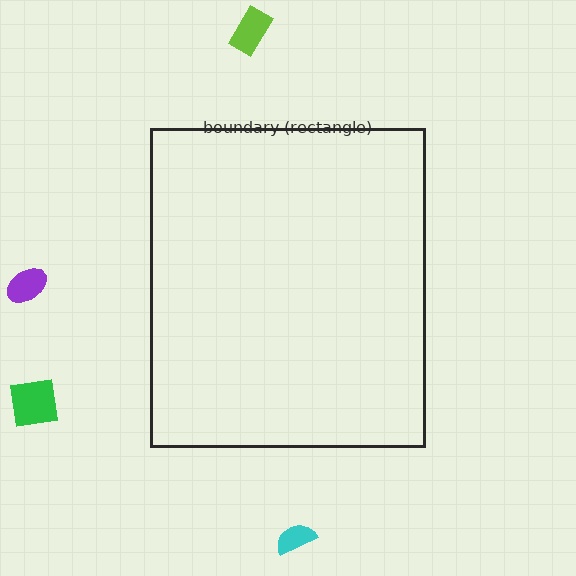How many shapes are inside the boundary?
0 inside, 4 outside.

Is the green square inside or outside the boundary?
Outside.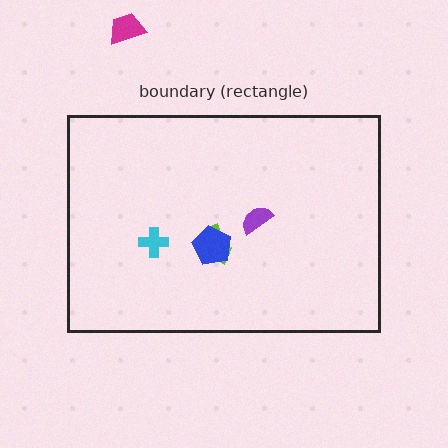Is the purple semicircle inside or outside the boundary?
Inside.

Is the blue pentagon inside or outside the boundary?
Inside.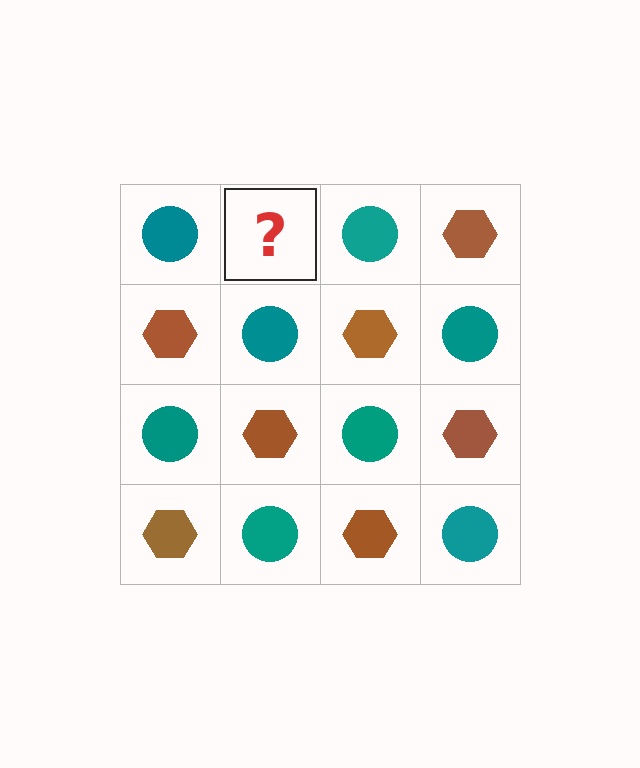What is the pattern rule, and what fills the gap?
The rule is that it alternates teal circle and brown hexagon in a checkerboard pattern. The gap should be filled with a brown hexagon.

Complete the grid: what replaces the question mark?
The question mark should be replaced with a brown hexagon.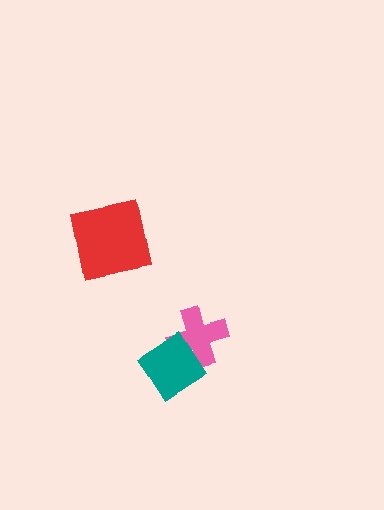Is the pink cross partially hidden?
Yes, it is partially covered by another shape.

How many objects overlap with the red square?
0 objects overlap with the red square.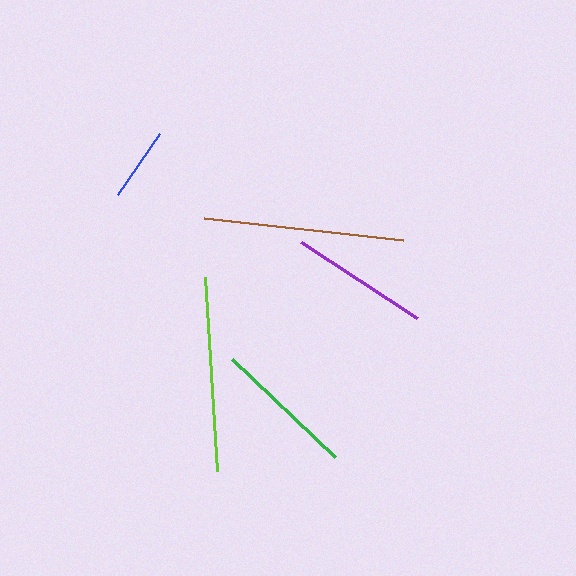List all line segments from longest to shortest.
From longest to shortest: brown, lime, green, purple, blue.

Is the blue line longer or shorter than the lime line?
The lime line is longer than the blue line.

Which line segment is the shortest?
The blue line is the shortest at approximately 73 pixels.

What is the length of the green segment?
The green segment is approximately 142 pixels long.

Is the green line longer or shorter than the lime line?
The lime line is longer than the green line.